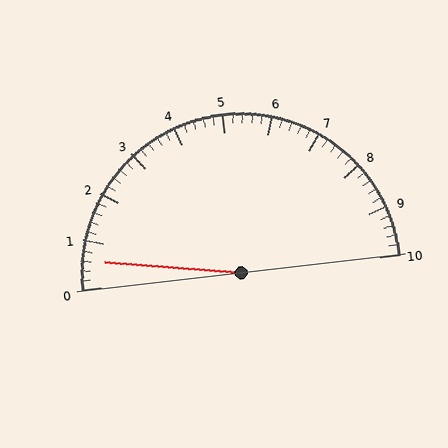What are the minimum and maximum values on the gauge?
The gauge ranges from 0 to 10.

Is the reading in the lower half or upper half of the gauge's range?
The reading is in the lower half of the range (0 to 10).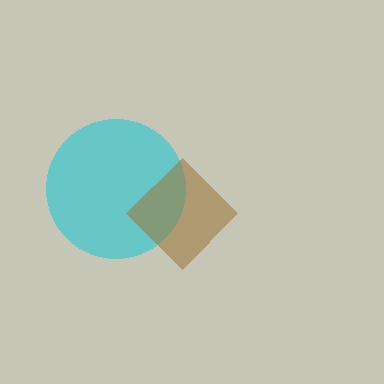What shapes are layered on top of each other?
The layered shapes are: a cyan circle, a brown diamond.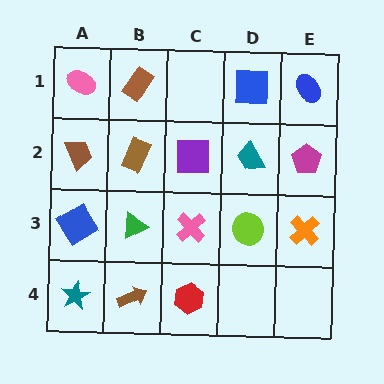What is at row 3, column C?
A pink cross.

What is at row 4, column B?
A brown arrow.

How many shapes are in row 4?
3 shapes.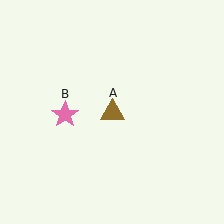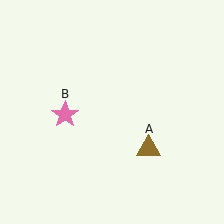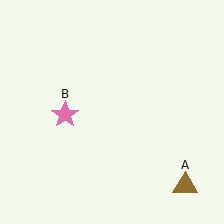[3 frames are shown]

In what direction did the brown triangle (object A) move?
The brown triangle (object A) moved down and to the right.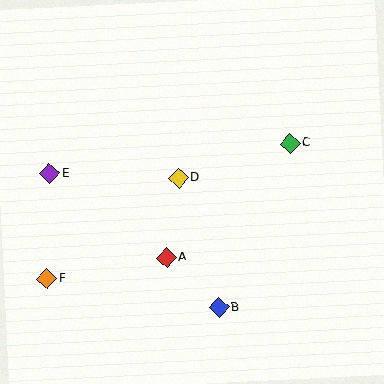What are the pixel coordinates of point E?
Point E is at (50, 174).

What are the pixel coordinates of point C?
Point C is at (290, 143).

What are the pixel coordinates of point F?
Point F is at (47, 279).